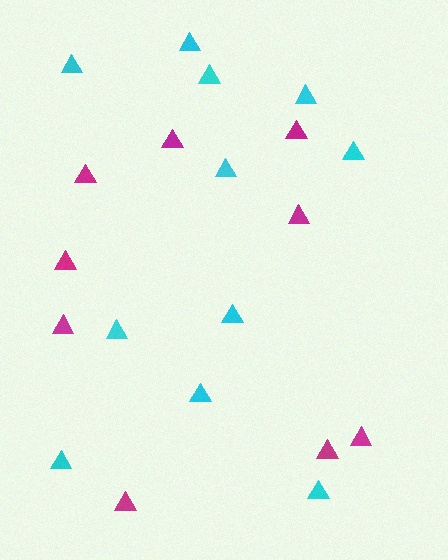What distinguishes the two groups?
There are 2 groups: one group of cyan triangles (11) and one group of magenta triangles (9).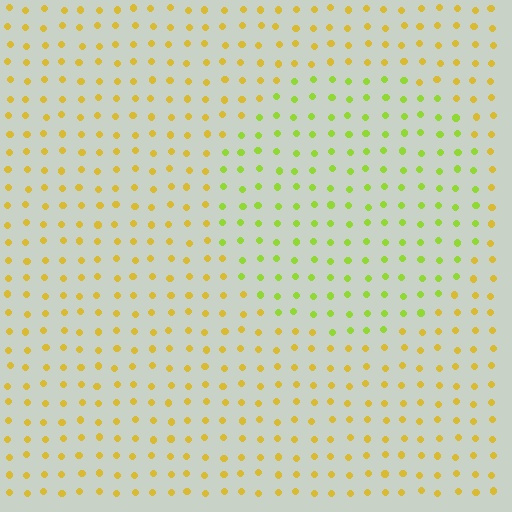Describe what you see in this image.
The image is filled with small yellow elements in a uniform arrangement. A circle-shaped region is visible where the elements are tinted to a slightly different hue, forming a subtle color boundary.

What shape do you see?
I see a circle.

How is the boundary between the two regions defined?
The boundary is defined purely by a slight shift in hue (about 37 degrees). Spacing, size, and orientation are identical on both sides.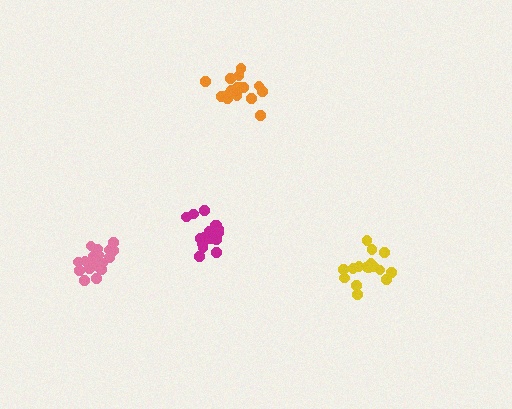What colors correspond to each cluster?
The clusters are colored: orange, yellow, magenta, pink.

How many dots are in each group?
Group 1: 18 dots, Group 2: 17 dots, Group 3: 18 dots, Group 4: 20 dots (73 total).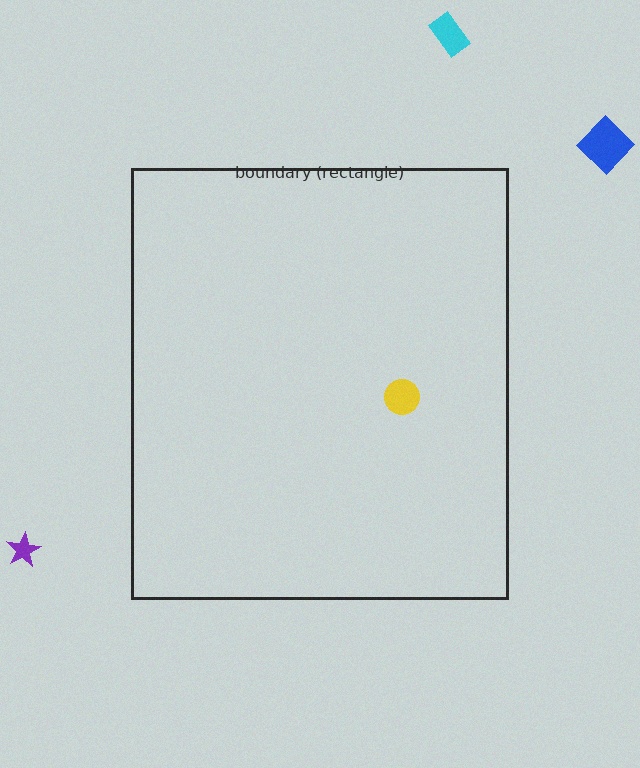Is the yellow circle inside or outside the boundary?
Inside.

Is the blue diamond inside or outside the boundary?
Outside.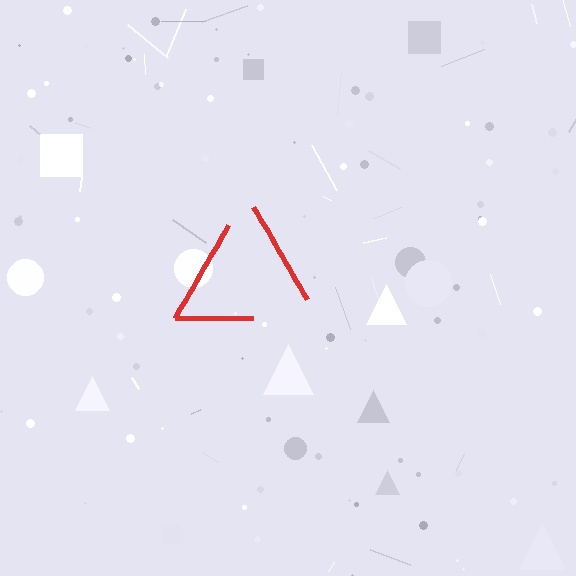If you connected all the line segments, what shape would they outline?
They would outline a triangle.